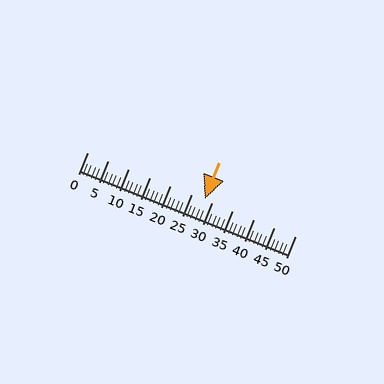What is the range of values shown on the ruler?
The ruler shows values from 0 to 50.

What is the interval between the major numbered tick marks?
The major tick marks are spaced 5 units apart.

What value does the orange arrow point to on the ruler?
The orange arrow points to approximately 28.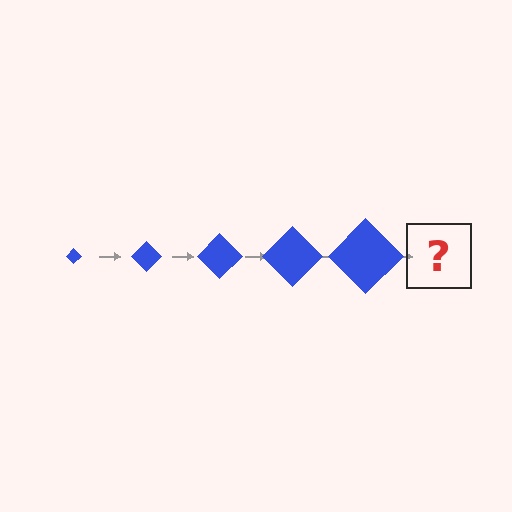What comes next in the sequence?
The next element should be a blue diamond, larger than the previous one.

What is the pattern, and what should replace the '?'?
The pattern is that the diamond gets progressively larger each step. The '?' should be a blue diamond, larger than the previous one.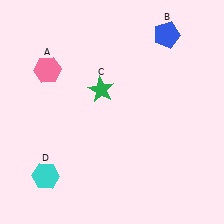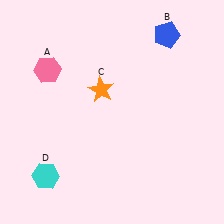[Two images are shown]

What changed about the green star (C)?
In Image 1, C is green. In Image 2, it changed to orange.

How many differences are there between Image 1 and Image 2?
There is 1 difference between the two images.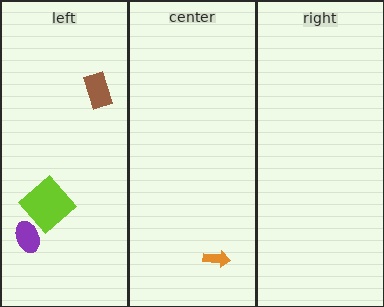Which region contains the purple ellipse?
The left region.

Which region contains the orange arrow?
The center region.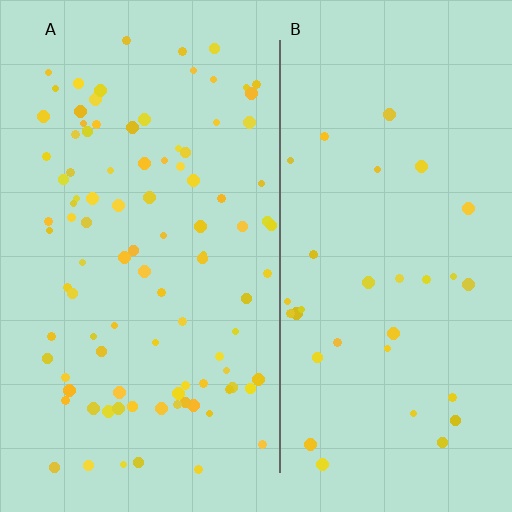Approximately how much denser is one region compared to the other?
Approximately 2.9× — region A over region B.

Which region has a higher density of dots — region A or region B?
A (the left).